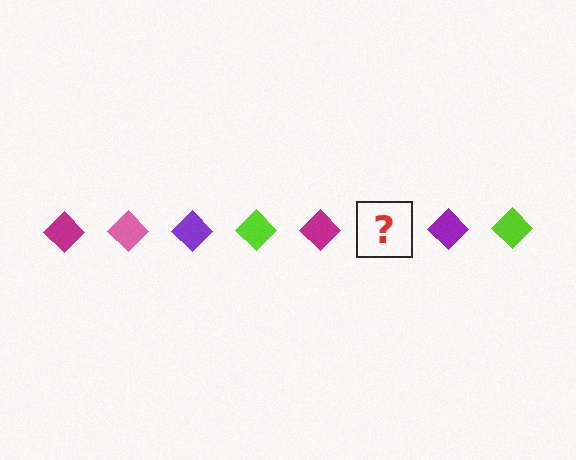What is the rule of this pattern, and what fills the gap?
The rule is that the pattern cycles through magenta, pink, purple, lime diamonds. The gap should be filled with a pink diamond.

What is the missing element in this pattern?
The missing element is a pink diamond.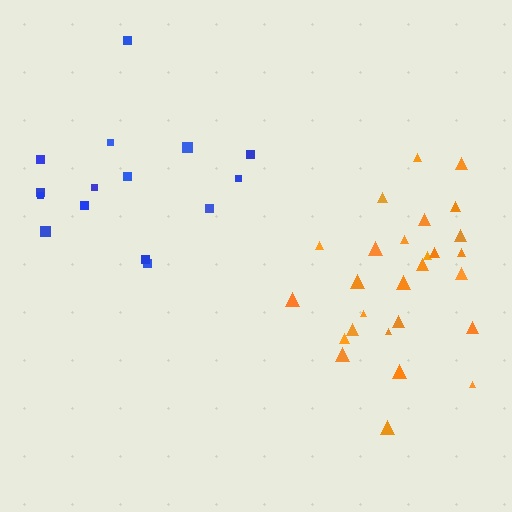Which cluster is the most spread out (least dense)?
Blue.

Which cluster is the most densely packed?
Orange.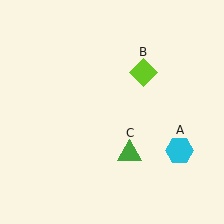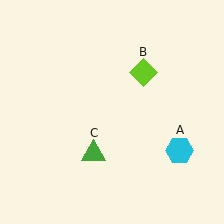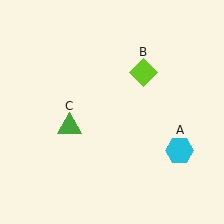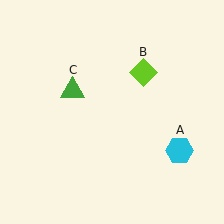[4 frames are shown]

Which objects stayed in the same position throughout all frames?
Cyan hexagon (object A) and lime diamond (object B) remained stationary.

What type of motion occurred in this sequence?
The green triangle (object C) rotated clockwise around the center of the scene.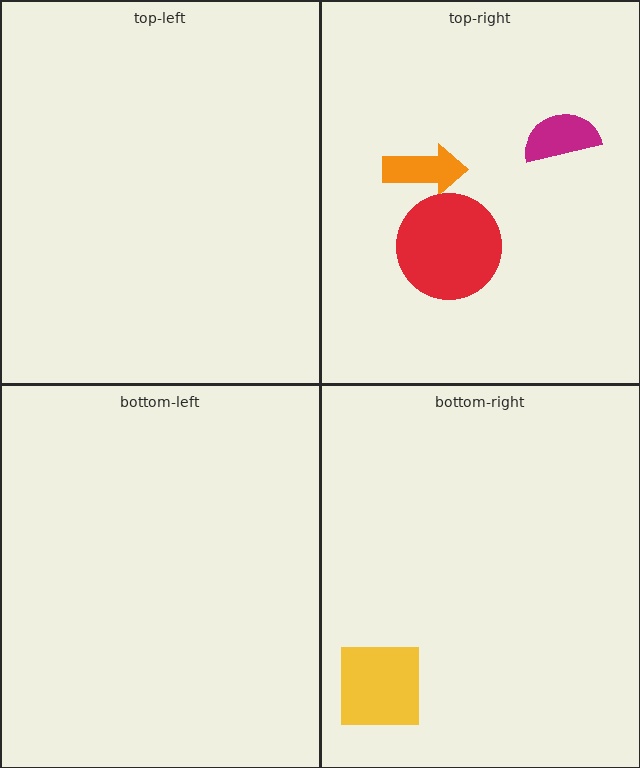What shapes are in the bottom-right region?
The yellow square.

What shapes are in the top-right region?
The magenta semicircle, the orange arrow, the red circle.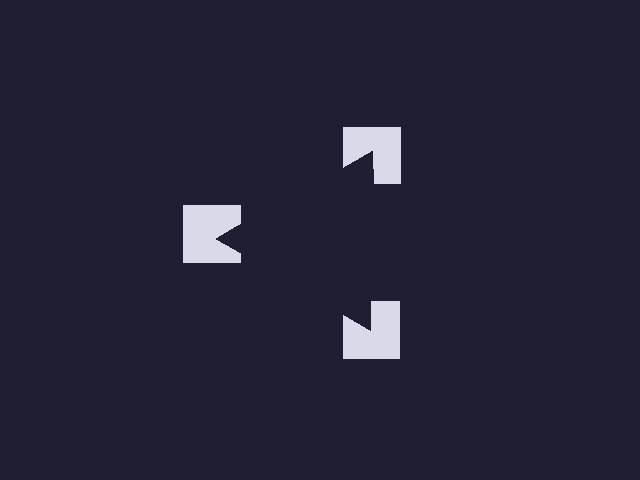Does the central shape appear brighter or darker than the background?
It typically appears slightly darker than the background, even though no actual brightness change is drawn.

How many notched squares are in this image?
There are 3 — one at each vertex of the illusory triangle.